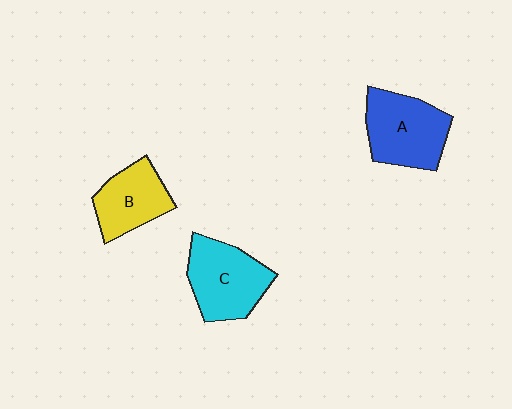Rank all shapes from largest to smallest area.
From largest to smallest: A (blue), C (cyan), B (yellow).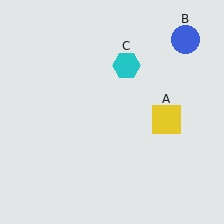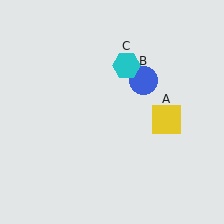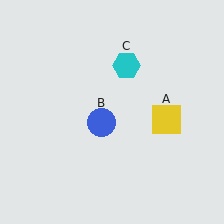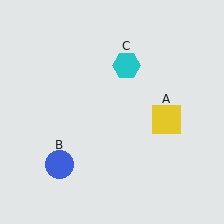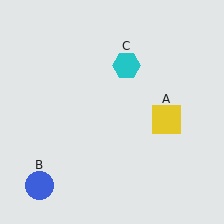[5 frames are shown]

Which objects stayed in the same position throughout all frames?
Yellow square (object A) and cyan hexagon (object C) remained stationary.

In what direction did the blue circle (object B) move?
The blue circle (object B) moved down and to the left.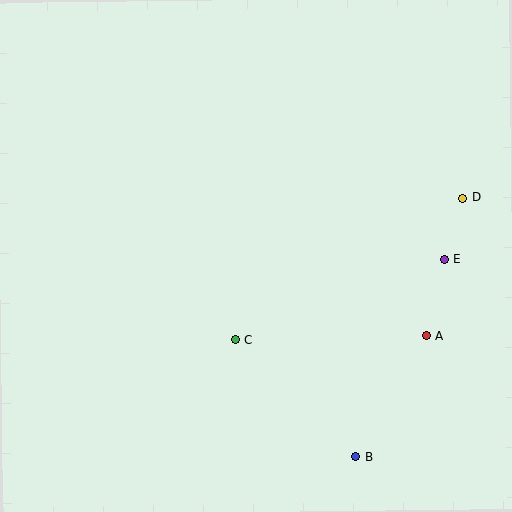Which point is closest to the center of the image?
Point C at (235, 340) is closest to the center.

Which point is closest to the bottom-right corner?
Point B is closest to the bottom-right corner.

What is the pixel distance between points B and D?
The distance between B and D is 280 pixels.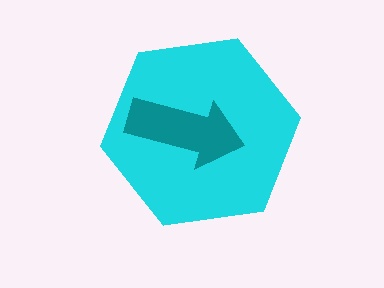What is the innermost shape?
The teal arrow.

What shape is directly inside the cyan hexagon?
The teal arrow.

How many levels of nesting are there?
2.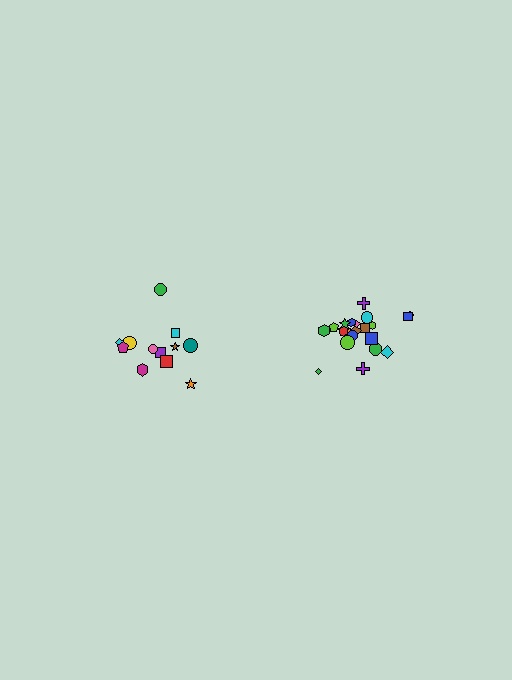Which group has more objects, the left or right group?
The right group.